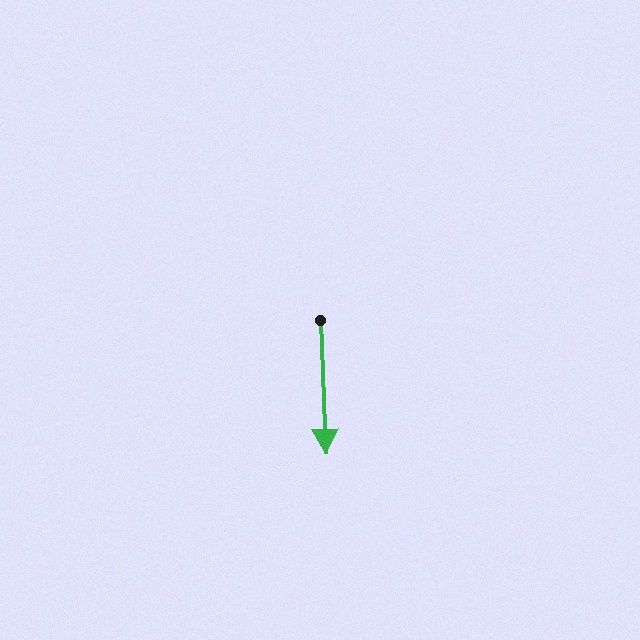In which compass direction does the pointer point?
South.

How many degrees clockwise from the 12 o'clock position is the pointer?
Approximately 177 degrees.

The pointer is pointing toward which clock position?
Roughly 6 o'clock.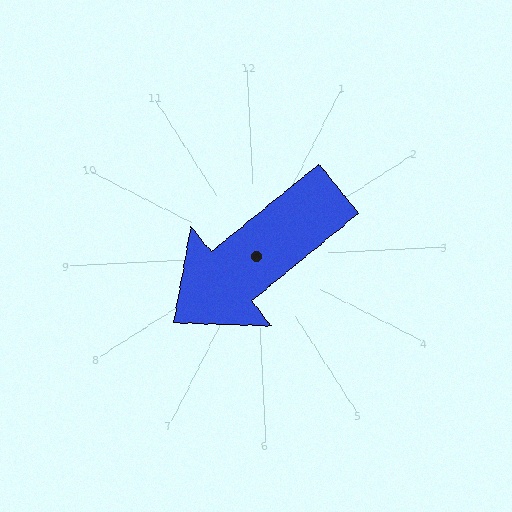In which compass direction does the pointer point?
Southwest.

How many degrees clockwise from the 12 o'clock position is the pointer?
Approximately 234 degrees.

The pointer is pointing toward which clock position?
Roughly 8 o'clock.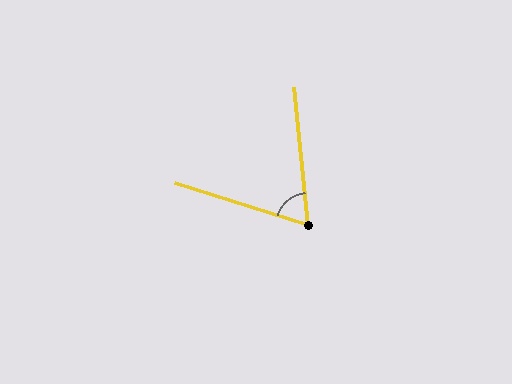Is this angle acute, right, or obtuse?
It is acute.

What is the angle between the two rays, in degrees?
Approximately 67 degrees.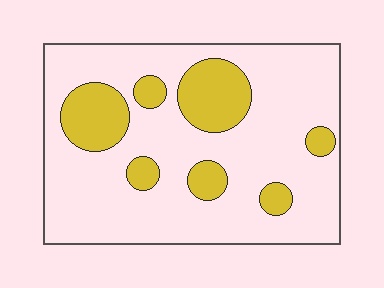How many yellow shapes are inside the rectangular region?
7.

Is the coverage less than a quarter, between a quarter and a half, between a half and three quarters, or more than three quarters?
Less than a quarter.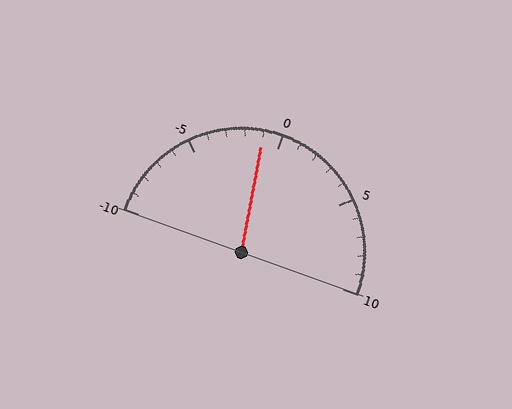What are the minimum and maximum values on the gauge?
The gauge ranges from -10 to 10.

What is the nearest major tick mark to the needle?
The nearest major tick mark is 0.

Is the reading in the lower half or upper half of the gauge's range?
The reading is in the lower half of the range (-10 to 10).